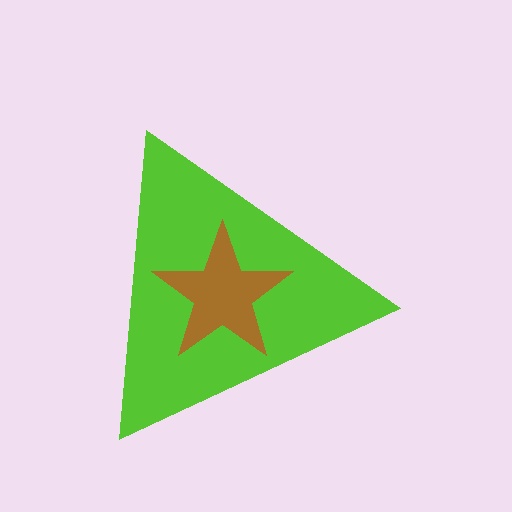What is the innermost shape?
The brown star.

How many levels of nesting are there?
2.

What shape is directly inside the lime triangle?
The brown star.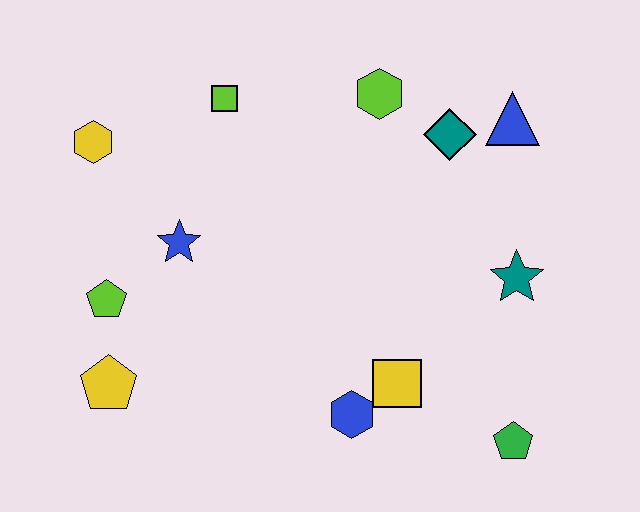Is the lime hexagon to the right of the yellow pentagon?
Yes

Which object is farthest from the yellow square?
The yellow hexagon is farthest from the yellow square.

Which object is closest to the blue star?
The lime pentagon is closest to the blue star.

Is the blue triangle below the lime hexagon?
Yes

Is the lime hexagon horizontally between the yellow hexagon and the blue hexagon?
No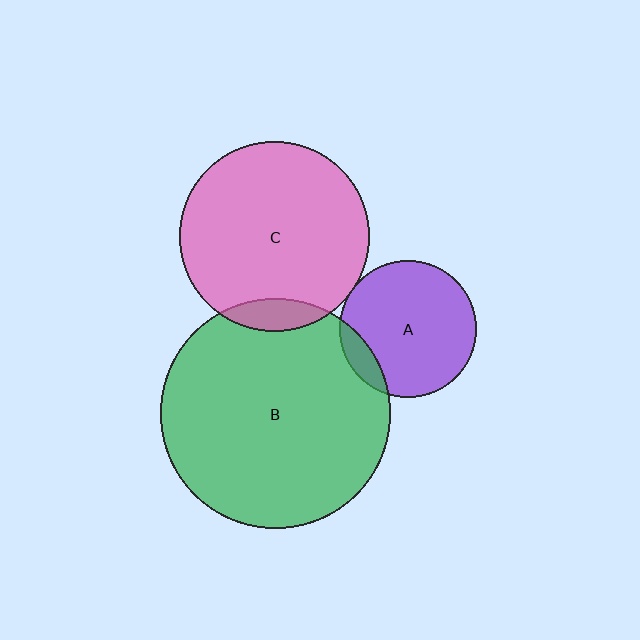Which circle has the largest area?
Circle B (green).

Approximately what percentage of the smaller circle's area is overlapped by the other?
Approximately 10%.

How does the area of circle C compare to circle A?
Approximately 1.9 times.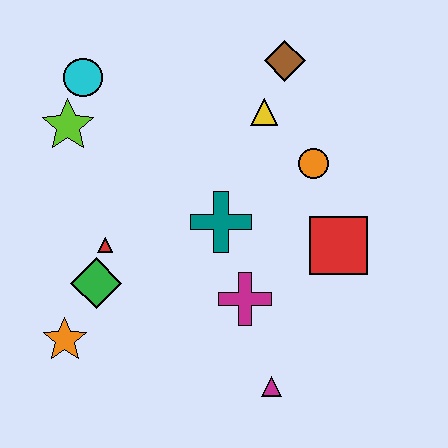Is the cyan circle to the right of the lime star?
Yes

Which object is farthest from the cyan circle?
The magenta triangle is farthest from the cyan circle.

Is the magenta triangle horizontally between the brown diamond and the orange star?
Yes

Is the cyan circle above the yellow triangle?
Yes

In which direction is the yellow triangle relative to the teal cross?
The yellow triangle is above the teal cross.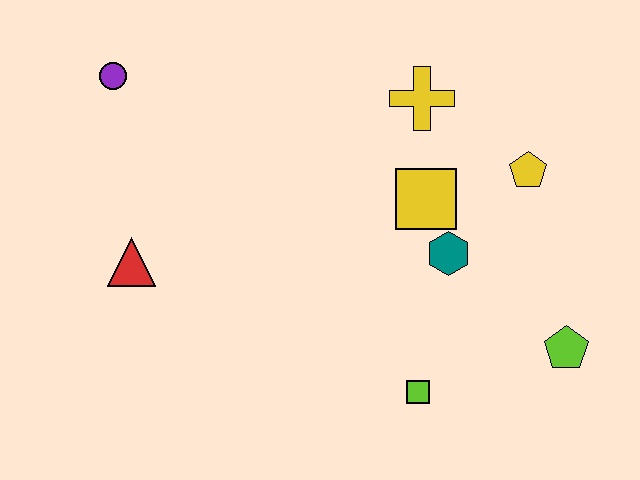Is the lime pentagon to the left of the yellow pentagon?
No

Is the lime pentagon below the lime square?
No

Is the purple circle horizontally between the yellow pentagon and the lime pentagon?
No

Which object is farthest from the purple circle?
The lime pentagon is farthest from the purple circle.